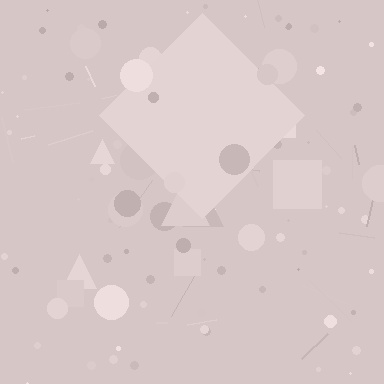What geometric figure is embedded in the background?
A diamond is embedded in the background.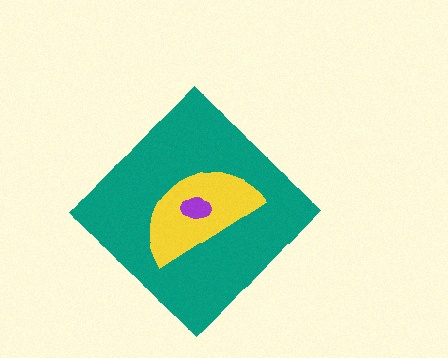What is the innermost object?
The purple ellipse.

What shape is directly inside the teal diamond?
The yellow semicircle.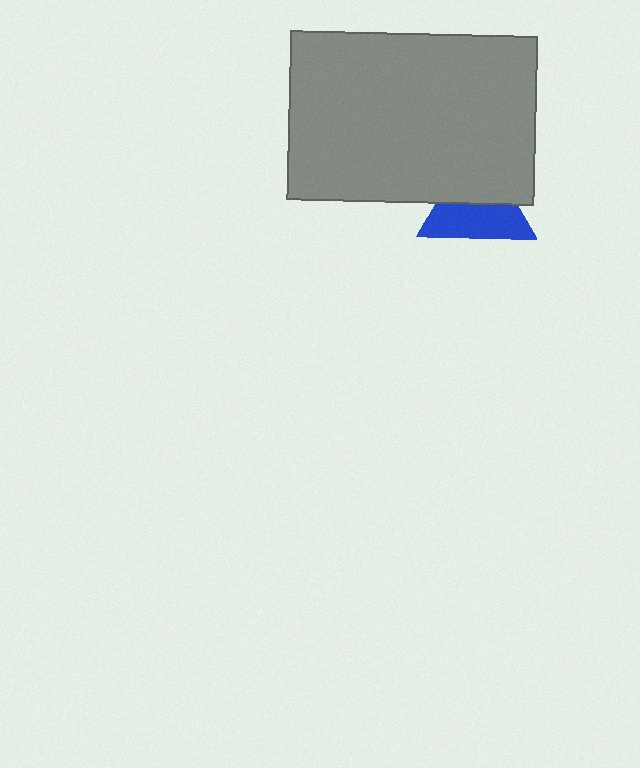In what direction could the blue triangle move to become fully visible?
The blue triangle could move down. That would shift it out from behind the gray rectangle entirely.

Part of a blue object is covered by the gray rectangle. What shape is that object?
It is a triangle.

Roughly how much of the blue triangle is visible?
About half of it is visible (roughly 54%).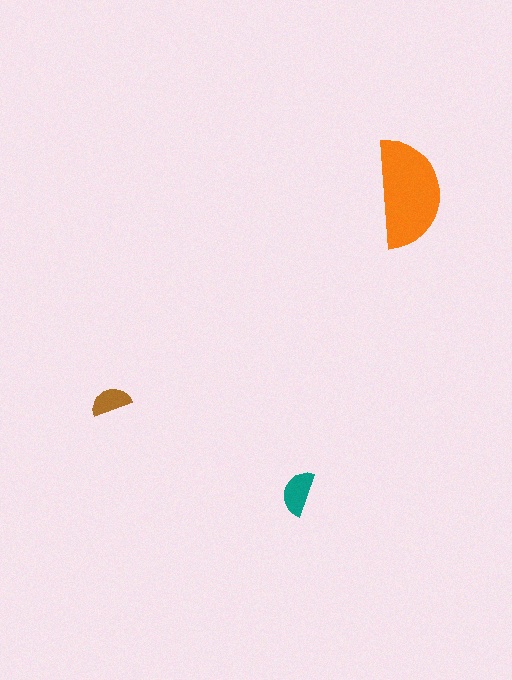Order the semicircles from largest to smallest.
the orange one, the teal one, the brown one.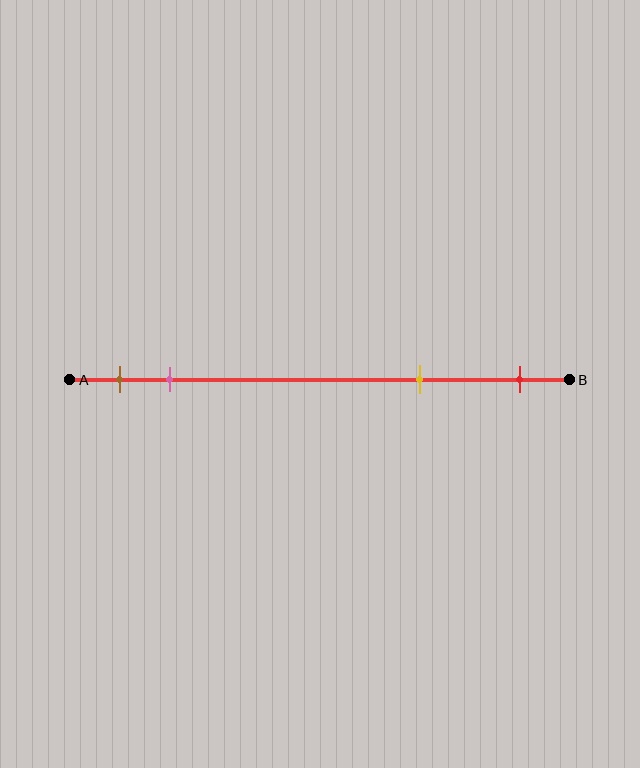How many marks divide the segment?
There are 4 marks dividing the segment.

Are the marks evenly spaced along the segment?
No, the marks are not evenly spaced.